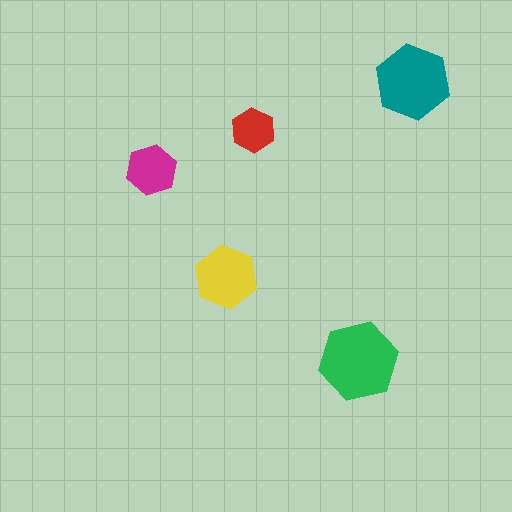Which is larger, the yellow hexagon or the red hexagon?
The yellow one.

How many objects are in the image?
There are 5 objects in the image.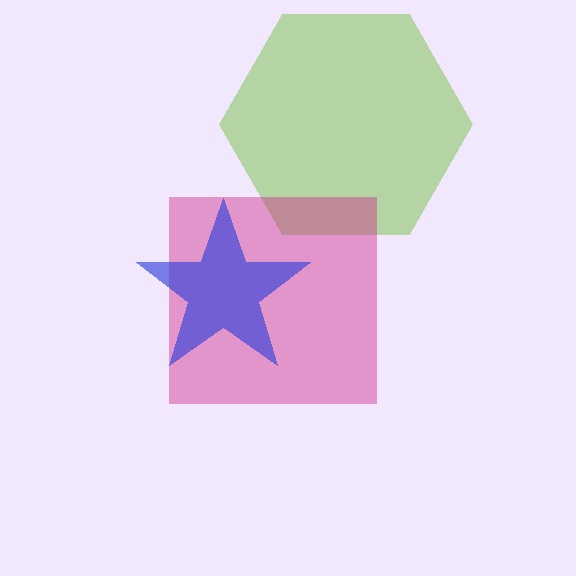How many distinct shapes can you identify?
There are 3 distinct shapes: a lime hexagon, a magenta square, a blue star.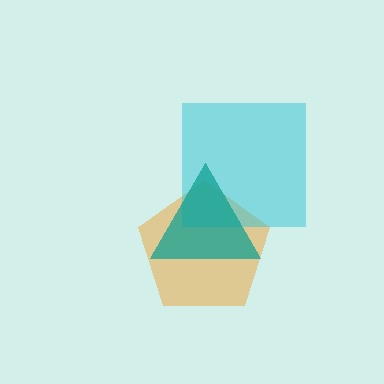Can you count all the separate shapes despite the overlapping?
Yes, there are 3 separate shapes.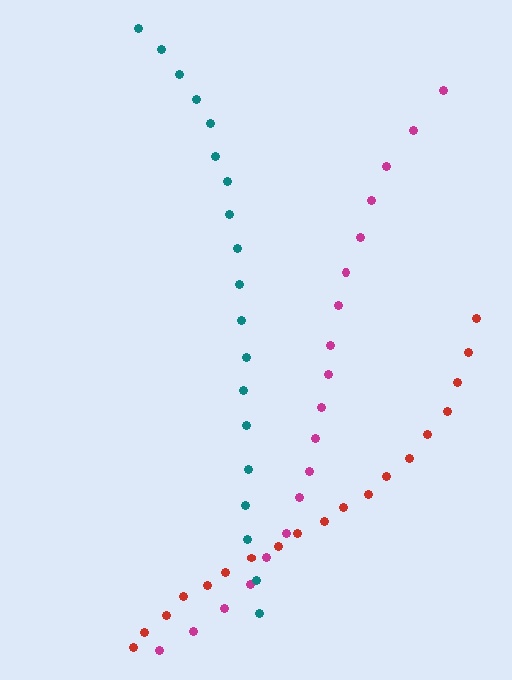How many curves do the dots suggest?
There are 3 distinct paths.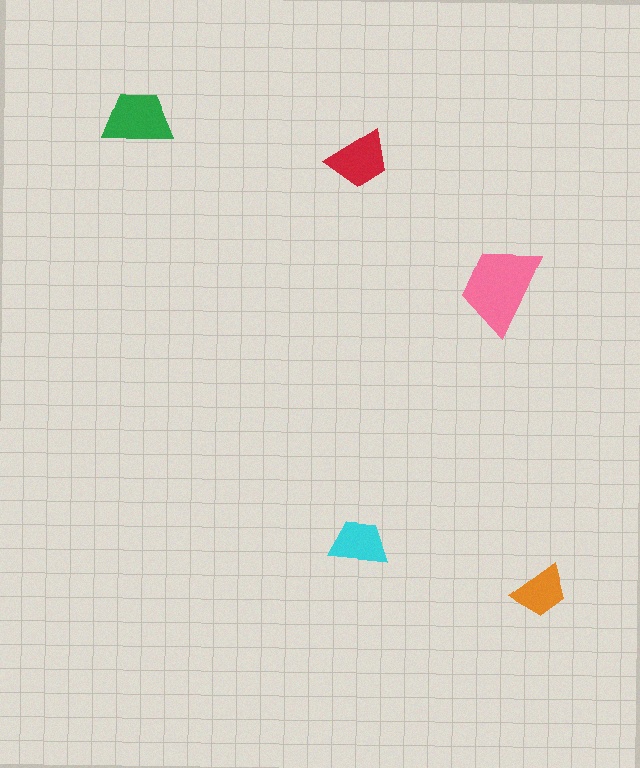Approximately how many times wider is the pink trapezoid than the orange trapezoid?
About 1.5 times wider.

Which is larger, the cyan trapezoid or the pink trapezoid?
The pink one.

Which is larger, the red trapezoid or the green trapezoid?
The green one.